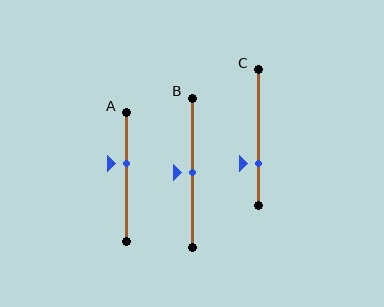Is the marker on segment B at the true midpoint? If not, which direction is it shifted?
Yes, the marker on segment B is at the true midpoint.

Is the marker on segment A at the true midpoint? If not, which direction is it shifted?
No, the marker on segment A is shifted upward by about 10% of the segment length.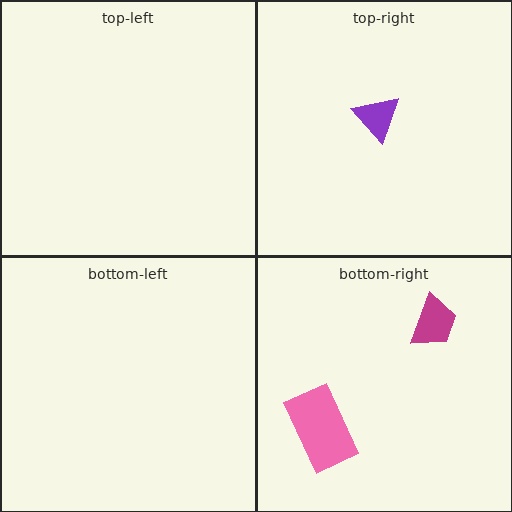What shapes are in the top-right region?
The purple triangle.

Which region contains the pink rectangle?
The bottom-right region.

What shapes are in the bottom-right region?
The pink rectangle, the magenta trapezoid.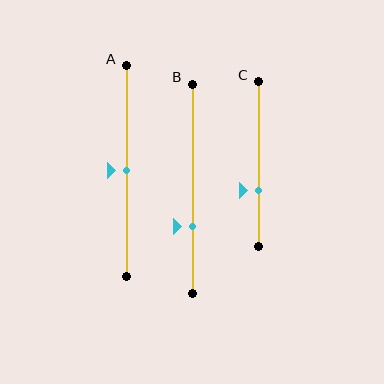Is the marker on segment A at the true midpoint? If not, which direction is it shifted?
Yes, the marker on segment A is at the true midpoint.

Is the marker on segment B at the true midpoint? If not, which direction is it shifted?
No, the marker on segment B is shifted downward by about 18% of the segment length.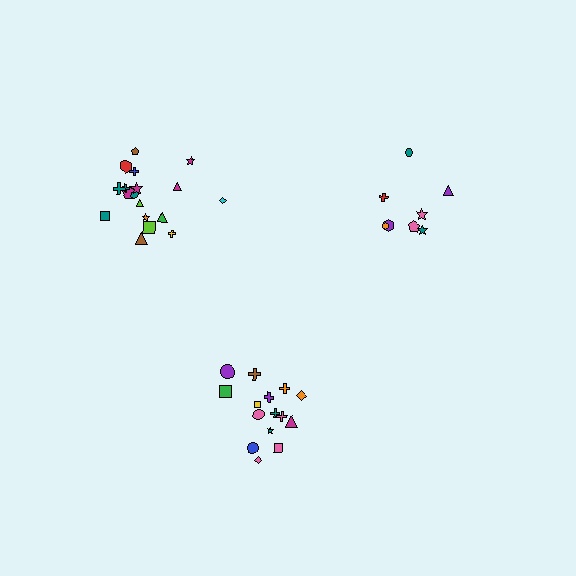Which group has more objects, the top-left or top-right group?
The top-left group.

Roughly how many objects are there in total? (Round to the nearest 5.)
Roughly 40 objects in total.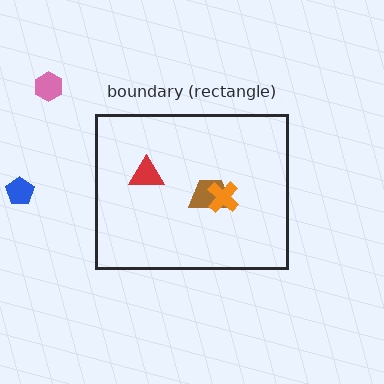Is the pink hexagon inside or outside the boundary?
Outside.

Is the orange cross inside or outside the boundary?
Inside.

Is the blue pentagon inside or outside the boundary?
Outside.